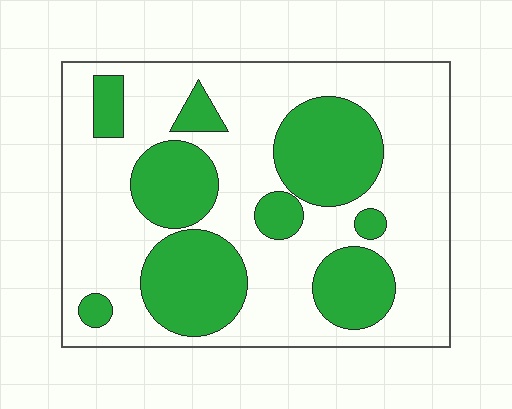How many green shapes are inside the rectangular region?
9.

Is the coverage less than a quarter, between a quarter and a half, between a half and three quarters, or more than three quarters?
Between a quarter and a half.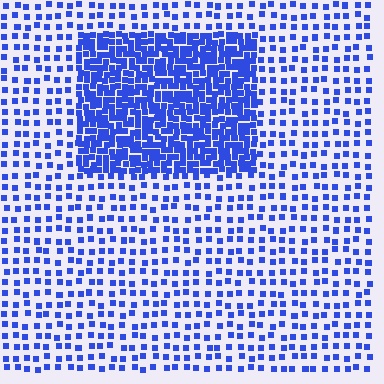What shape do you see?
I see a rectangle.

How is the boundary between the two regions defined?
The boundary is defined by a change in element density (approximately 2.8x ratio). All elements are the same color, size, and shape.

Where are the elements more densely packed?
The elements are more densely packed inside the rectangle boundary.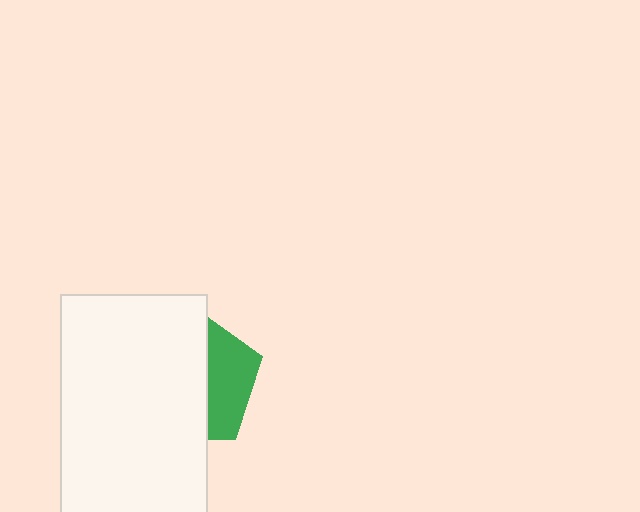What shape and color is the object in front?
The object in front is a white rectangle.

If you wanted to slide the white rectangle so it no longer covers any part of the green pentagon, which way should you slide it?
Slide it left — that is the most direct way to separate the two shapes.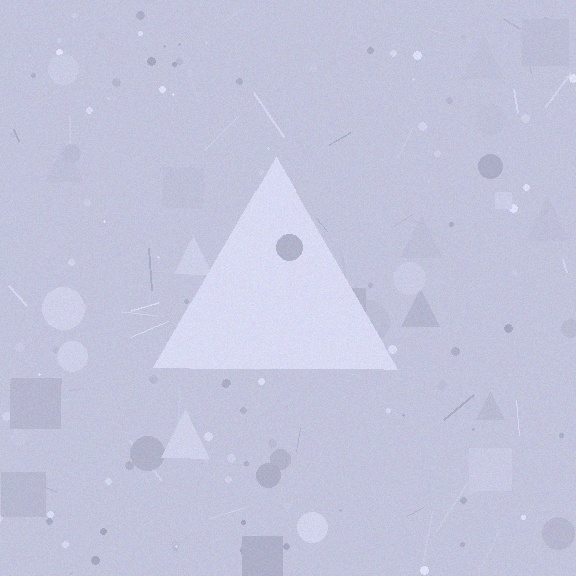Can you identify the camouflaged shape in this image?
The camouflaged shape is a triangle.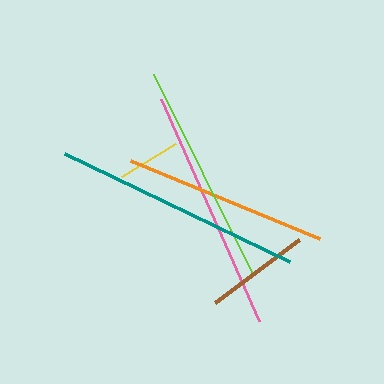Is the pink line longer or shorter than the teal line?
The teal line is longer than the pink line.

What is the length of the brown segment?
The brown segment is approximately 105 pixels long.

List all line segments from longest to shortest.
From longest to shortest: teal, pink, lime, orange, brown, yellow.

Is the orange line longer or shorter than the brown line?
The orange line is longer than the brown line.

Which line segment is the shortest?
The yellow line is the shortest at approximately 63 pixels.